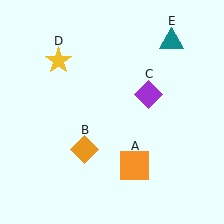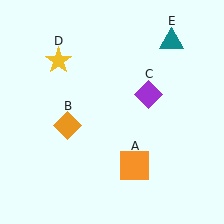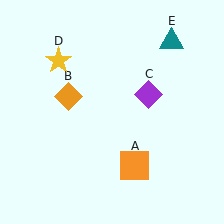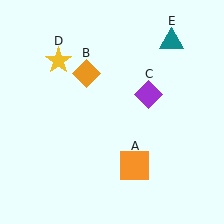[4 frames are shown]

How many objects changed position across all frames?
1 object changed position: orange diamond (object B).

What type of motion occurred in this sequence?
The orange diamond (object B) rotated clockwise around the center of the scene.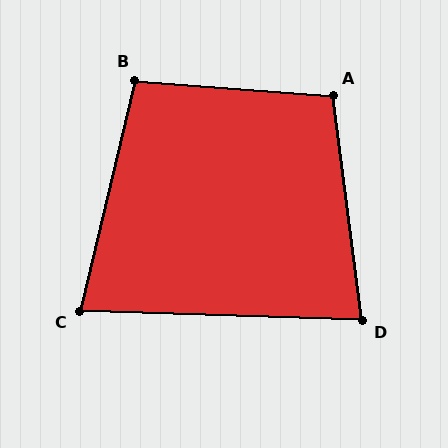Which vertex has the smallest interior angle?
C, at approximately 78 degrees.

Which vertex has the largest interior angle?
A, at approximately 102 degrees.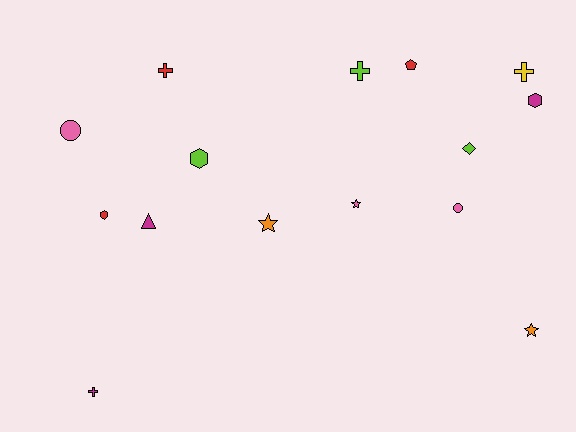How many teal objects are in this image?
There are no teal objects.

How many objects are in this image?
There are 15 objects.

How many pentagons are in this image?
There is 1 pentagon.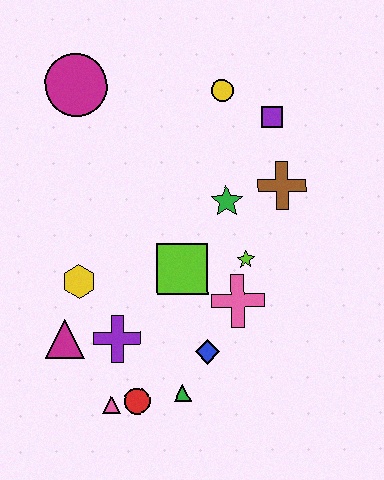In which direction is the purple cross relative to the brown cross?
The purple cross is to the left of the brown cross.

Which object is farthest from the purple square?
The pink triangle is farthest from the purple square.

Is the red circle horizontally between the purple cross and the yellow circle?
Yes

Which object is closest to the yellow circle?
The purple square is closest to the yellow circle.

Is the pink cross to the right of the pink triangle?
Yes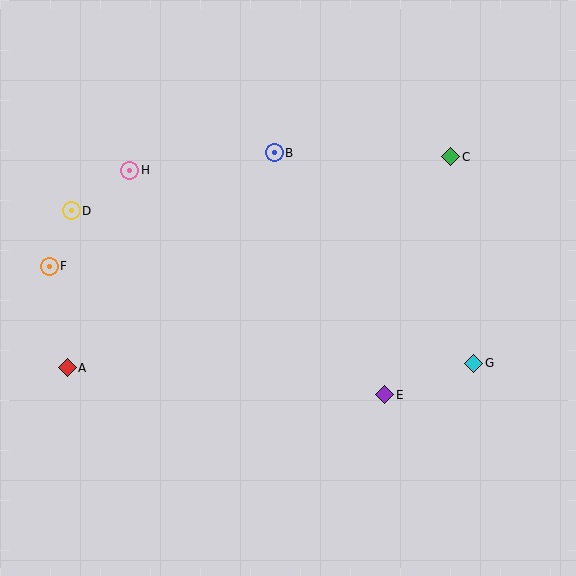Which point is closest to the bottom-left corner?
Point A is closest to the bottom-left corner.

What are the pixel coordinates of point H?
Point H is at (130, 170).